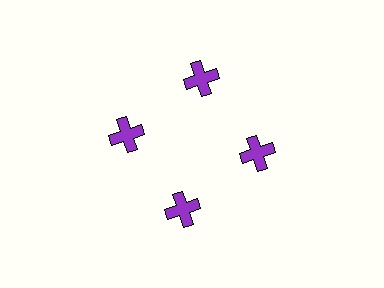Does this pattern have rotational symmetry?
Yes, this pattern has 4-fold rotational symmetry. It looks the same after rotating 90 degrees around the center.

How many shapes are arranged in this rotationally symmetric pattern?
There are 4 shapes, arranged in 4 groups of 1.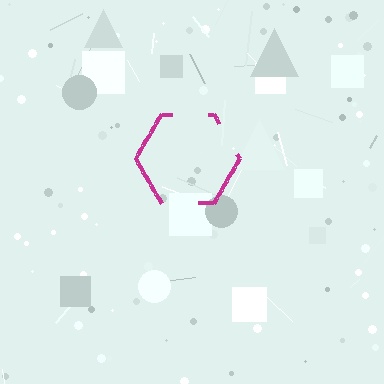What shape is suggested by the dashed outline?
The dashed outline suggests a hexagon.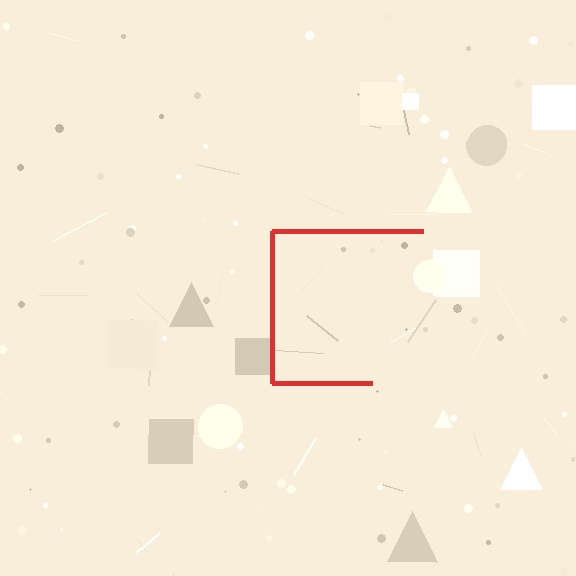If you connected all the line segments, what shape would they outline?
They would outline a square.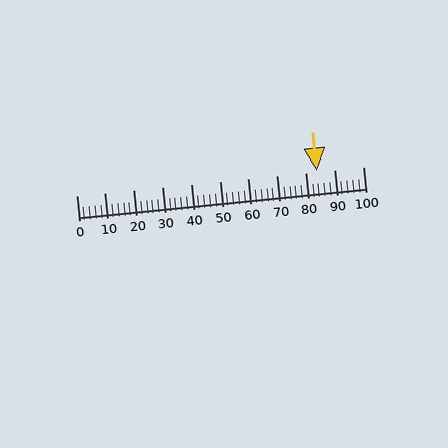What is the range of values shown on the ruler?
The ruler shows values from 0 to 100.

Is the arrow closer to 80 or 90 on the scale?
The arrow is closer to 80.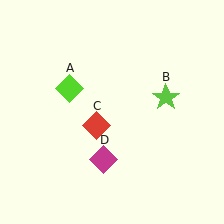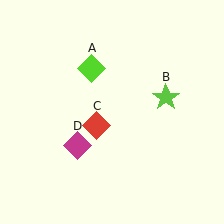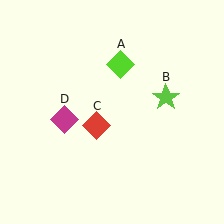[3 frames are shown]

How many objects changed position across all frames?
2 objects changed position: lime diamond (object A), magenta diamond (object D).